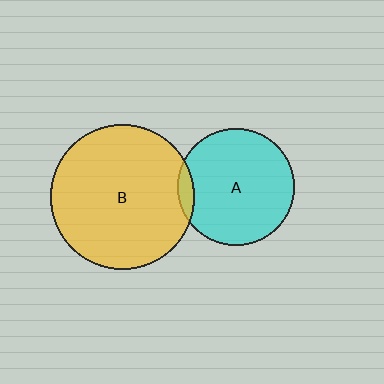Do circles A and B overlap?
Yes.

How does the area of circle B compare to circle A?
Approximately 1.5 times.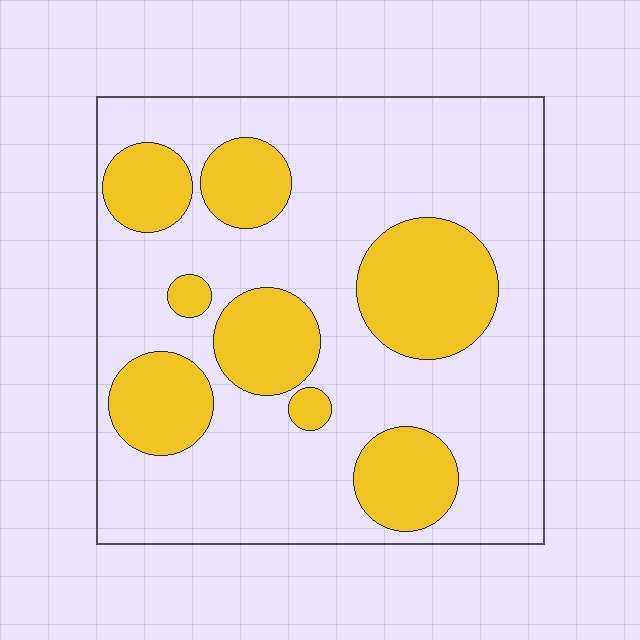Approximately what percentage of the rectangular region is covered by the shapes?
Approximately 30%.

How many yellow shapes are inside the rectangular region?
8.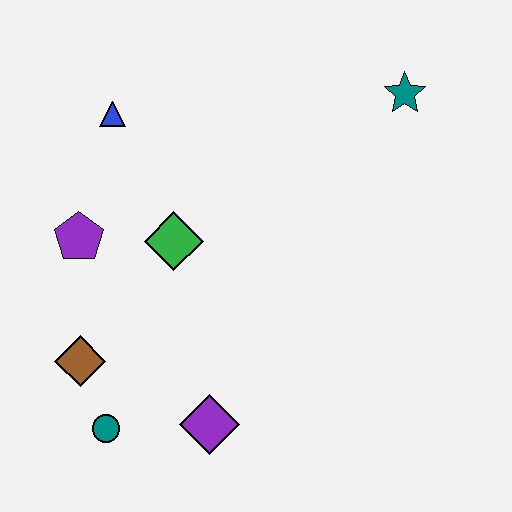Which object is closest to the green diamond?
The purple pentagon is closest to the green diamond.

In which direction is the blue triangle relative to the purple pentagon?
The blue triangle is above the purple pentagon.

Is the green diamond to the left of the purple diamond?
Yes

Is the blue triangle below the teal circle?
No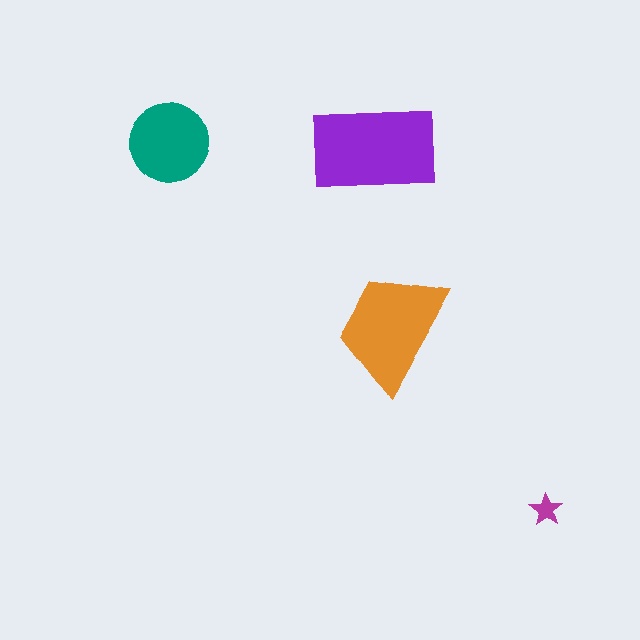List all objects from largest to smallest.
The purple rectangle, the orange trapezoid, the teal circle, the magenta star.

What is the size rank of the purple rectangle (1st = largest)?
1st.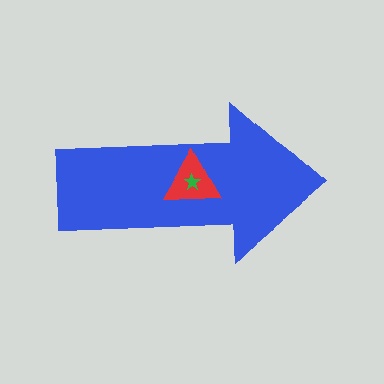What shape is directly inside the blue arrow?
The red triangle.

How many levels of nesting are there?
3.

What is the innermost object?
The green star.